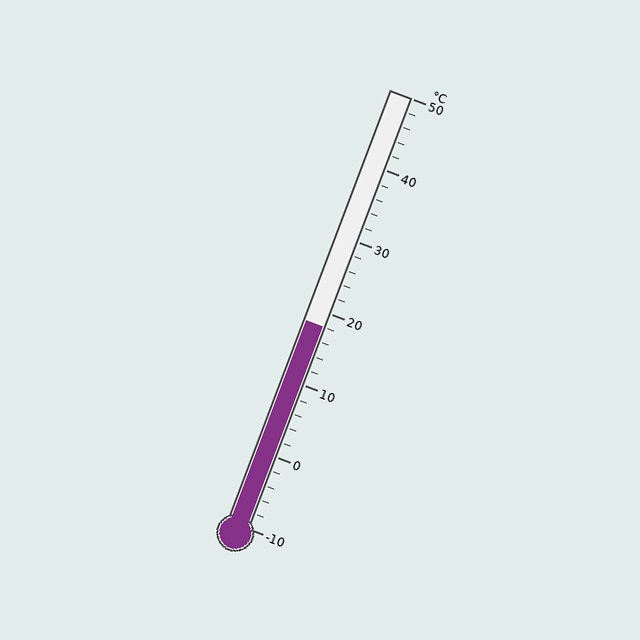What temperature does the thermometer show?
The thermometer shows approximately 18°C.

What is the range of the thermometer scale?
The thermometer scale ranges from -10°C to 50°C.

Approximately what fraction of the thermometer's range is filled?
The thermometer is filled to approximately 45% of its range.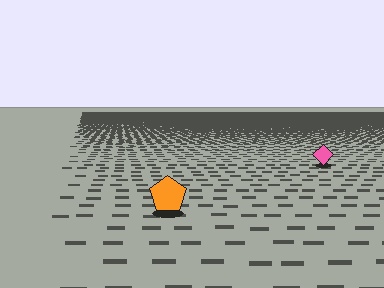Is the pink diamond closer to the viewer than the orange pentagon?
No. The orange pentagon is closer — you can tell from the texture gradient: the ground texture is coarser near it.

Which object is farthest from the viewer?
The pink diamond is farthest from the viewer. It appears smaller and the ground texture around it is denser.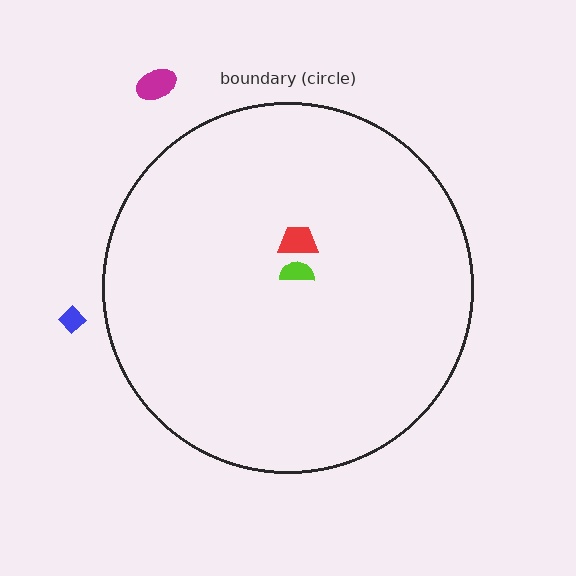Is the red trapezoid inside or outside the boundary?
Inside.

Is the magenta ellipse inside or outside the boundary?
Outside.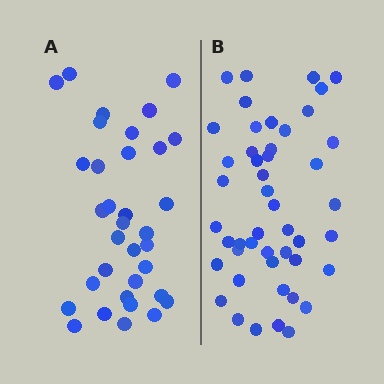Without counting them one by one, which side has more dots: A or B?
Region B (the right region) has more dots.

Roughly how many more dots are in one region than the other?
Region B has approximately 15 more dots than region A.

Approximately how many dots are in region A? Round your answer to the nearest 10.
About 30 dots. (The exact count is 34, which rounds to 30.)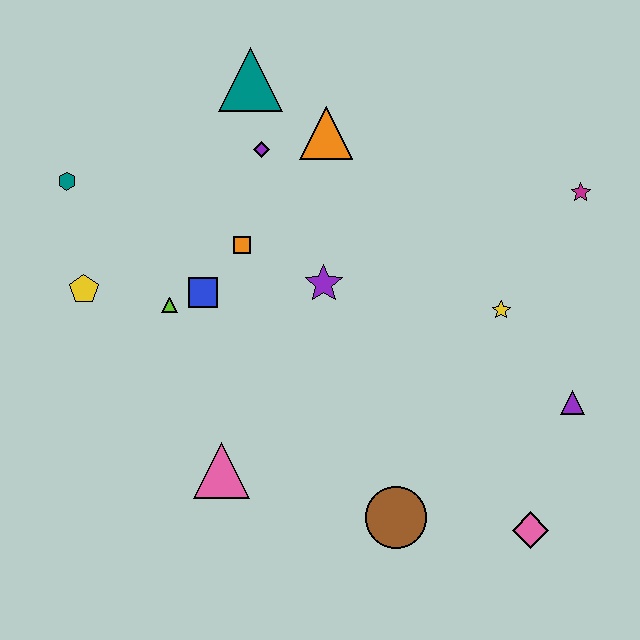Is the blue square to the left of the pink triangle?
Yes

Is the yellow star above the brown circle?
Yes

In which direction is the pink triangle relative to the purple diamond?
The pink triangle is below the purple diamond.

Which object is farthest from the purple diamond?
The pink diamond is farthest from the purple diamond.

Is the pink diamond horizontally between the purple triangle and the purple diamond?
Yes